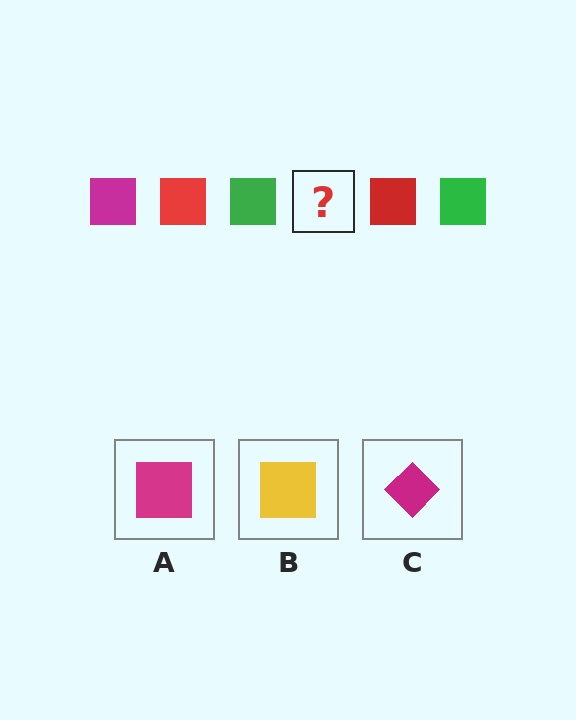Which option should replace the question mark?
Option A.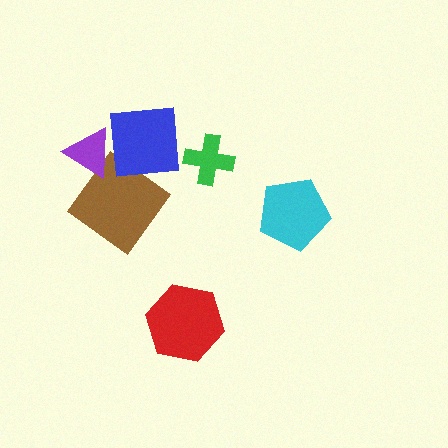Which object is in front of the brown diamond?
The purple triangle is in front of the brown diamond.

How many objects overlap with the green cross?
0 objects overlap with the green cross.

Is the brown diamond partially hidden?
Yes, it is partially covered by another shape.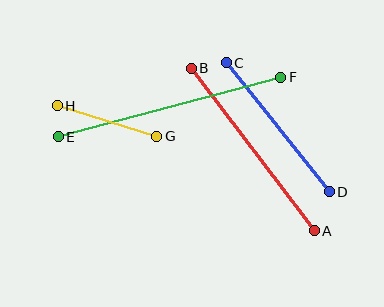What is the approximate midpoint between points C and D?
The midpoint is at approximately (278, 127) pixels.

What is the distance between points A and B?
The distance is approximately 204 pixels.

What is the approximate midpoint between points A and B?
The midpoint is at approximately (253, 149) pixels.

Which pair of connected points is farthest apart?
Points E and F are farthest apart.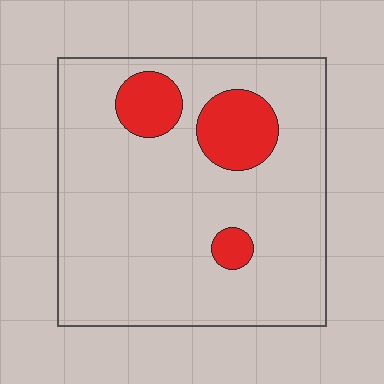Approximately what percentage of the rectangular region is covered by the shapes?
Approximately 15%.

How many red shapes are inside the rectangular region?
3.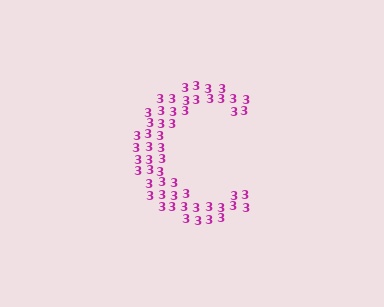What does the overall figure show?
The overall figure shows the letter C.